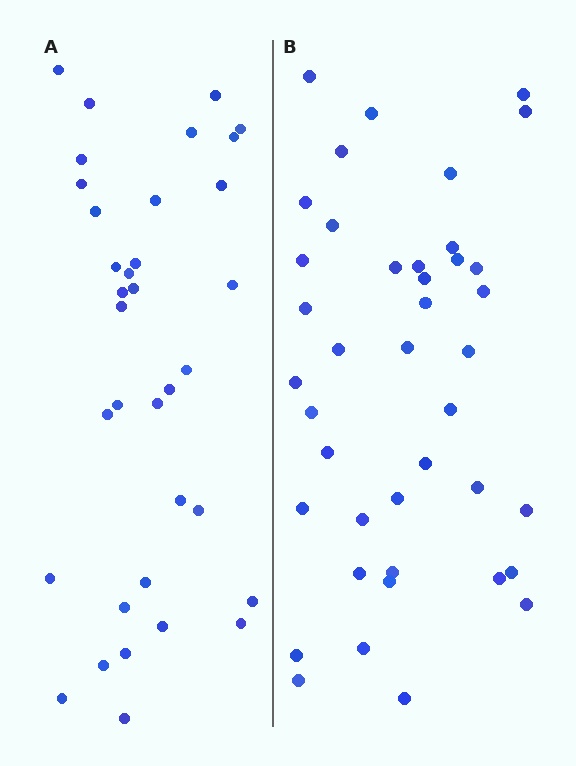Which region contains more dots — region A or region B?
Region B (the right region) has more dots.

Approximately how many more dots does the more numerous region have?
Region B has about 6 more dots than region A.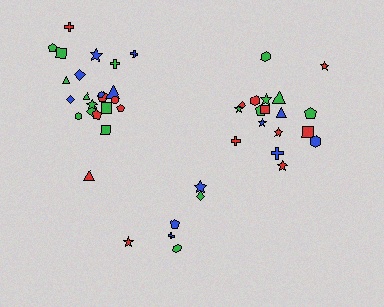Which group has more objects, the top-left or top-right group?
The top-left group.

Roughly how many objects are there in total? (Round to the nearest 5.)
Roughly 45 objects in total.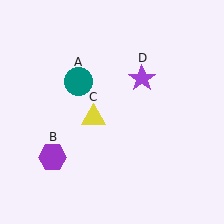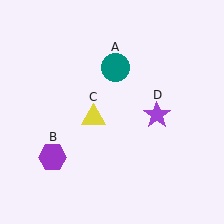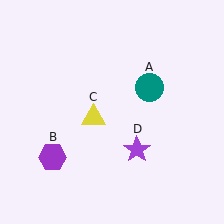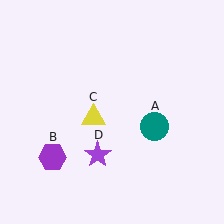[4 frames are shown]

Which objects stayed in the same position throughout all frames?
Purple hexagon (object B) and yellow triangle (object C) remained stationary.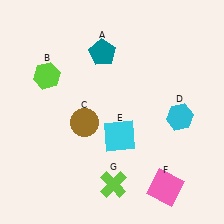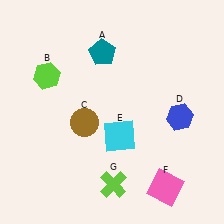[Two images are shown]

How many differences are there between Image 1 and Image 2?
There is 1 difference between the two images.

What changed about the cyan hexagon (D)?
In Image 1, D is cyan. In Image 2, it changed to blue.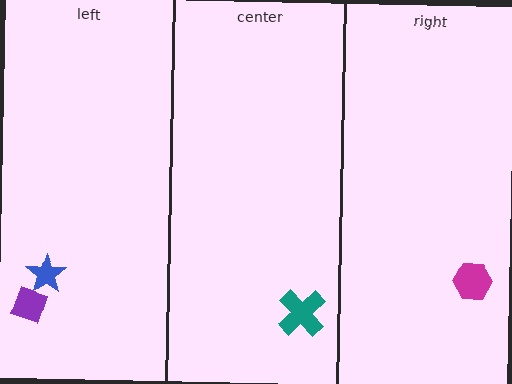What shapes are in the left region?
The blue star, the purple diamond.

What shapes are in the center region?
The teal cross.